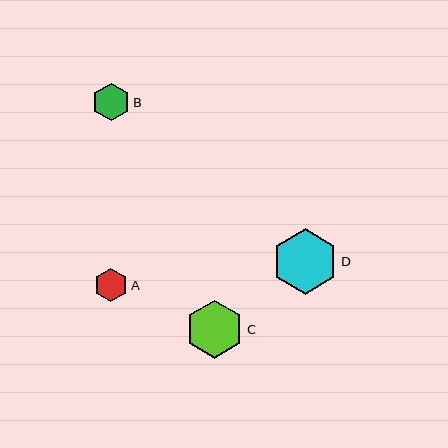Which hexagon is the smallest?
Hexagon A is the smallest with a size of approximately 34 pixels.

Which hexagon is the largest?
Hexagon D is the largest with a size of approximately 65 pixels.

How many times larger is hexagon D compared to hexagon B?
Hexagon D is approximately 1.8 times the size of hexagon B.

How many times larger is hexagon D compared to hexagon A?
Hexagon D is approximately 1.9 times the size of hexagon A.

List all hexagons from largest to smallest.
From largest to smallest: D, C, B, A.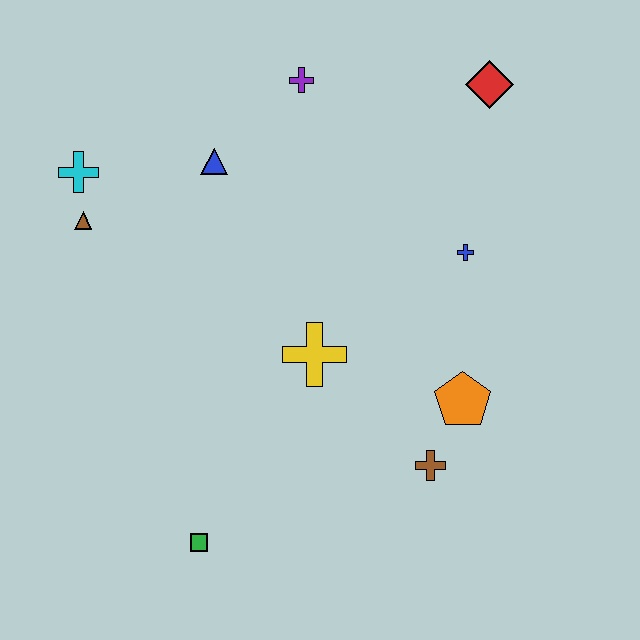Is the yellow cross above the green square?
Yes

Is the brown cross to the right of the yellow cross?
Yes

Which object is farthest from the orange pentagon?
The cyan cross is farthest from the orange pentagon.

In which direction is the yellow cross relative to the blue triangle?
The yellow cross is below the blue triangle.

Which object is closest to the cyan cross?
The brown triangle is closest to the cyan cross.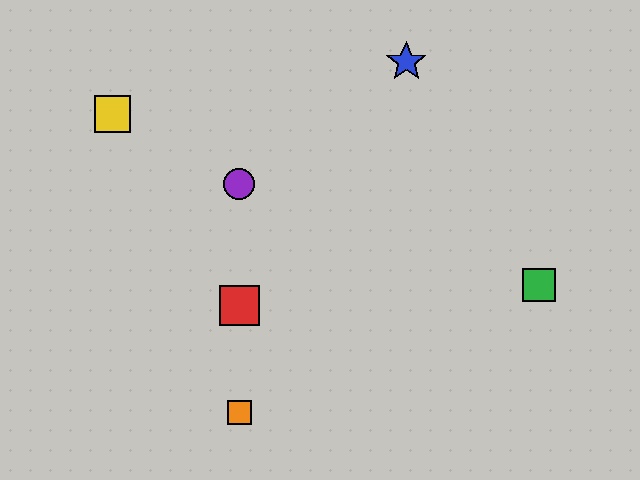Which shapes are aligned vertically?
The red square, the purple circle, the orange square are aligned vertically.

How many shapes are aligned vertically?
3 shapes (the red square, the purple circle, the orange square) are aligned vertically.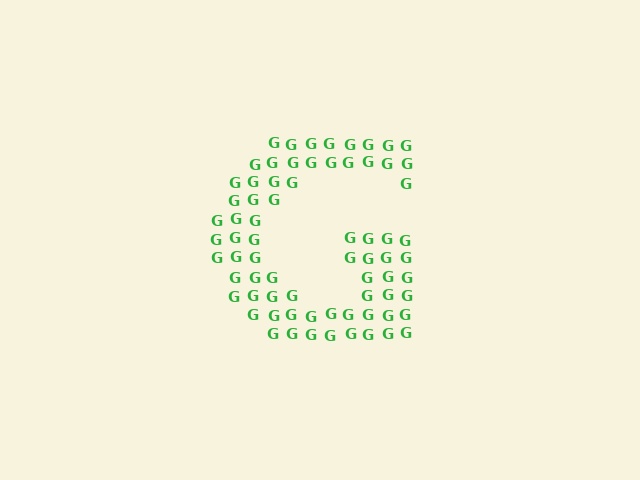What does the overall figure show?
The overall figure shows the letter G.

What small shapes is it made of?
It is made of small letter G's.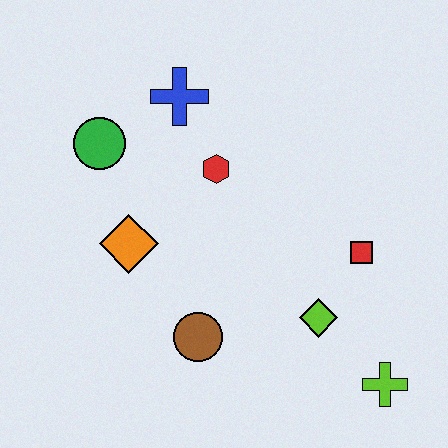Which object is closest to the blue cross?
The red hexagon is closest to the blue cross.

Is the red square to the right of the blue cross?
Yes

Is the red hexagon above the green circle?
No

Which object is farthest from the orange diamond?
The lime cross is farthest from the orange diamond.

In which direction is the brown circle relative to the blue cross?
The brown circle is below the blue cross.